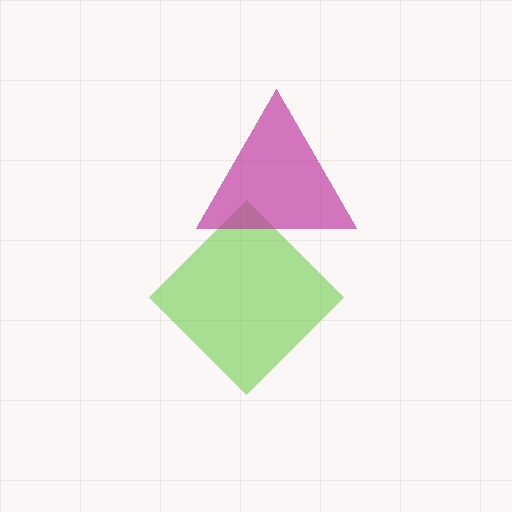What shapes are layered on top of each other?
The layered shapes are: a lime diamond, a magenta triangle.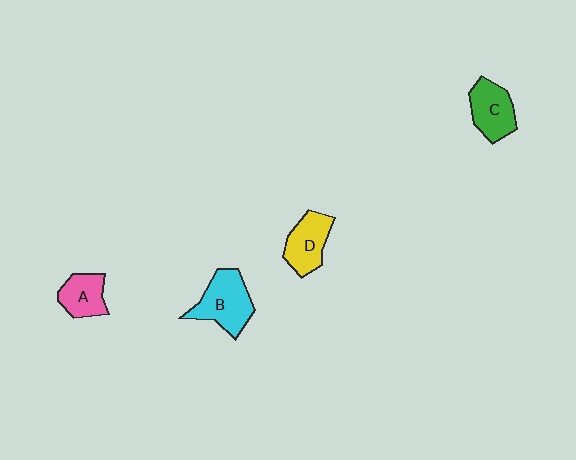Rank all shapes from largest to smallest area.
From largest to smallest: B (cyan), C (green), D (yellow), A (pink).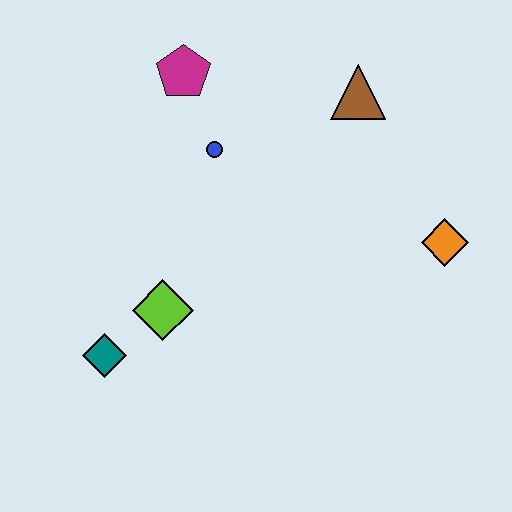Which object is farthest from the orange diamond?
The teal diamond is farthest from the orange diamond.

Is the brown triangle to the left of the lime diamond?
No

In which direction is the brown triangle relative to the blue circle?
The brown triangle is to the right of the blue circle.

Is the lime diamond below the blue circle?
Yes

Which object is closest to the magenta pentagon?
The blue circle is closest to the magenta pentagon.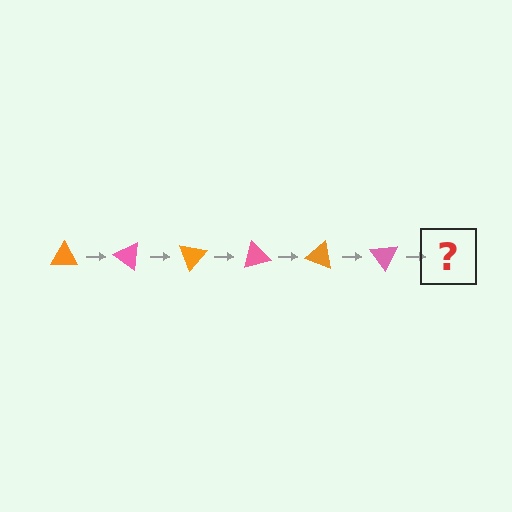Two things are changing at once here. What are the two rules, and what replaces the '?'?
The two rules are that it rotates 35 degrees each step and the color cycles through orange and pink. The '?' should be an orange triangle, rotated 210 degrees from the start.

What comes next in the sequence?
The next element should be an orange triangle, rotated 210 degrees from the start.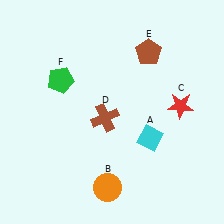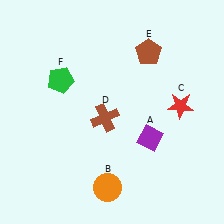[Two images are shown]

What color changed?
The diamond (A) changed from cyan in Image 1 to purple in Image 2.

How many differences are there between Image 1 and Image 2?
There is 1 difference between the two images.